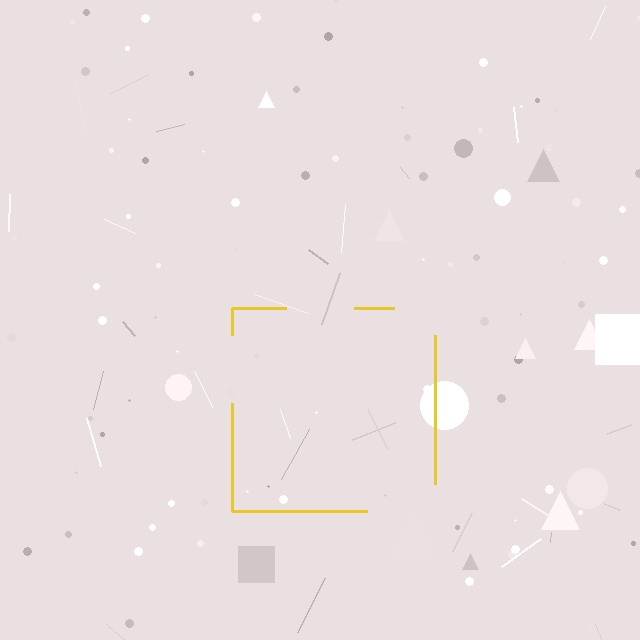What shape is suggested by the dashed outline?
The dashed outline suggests a square.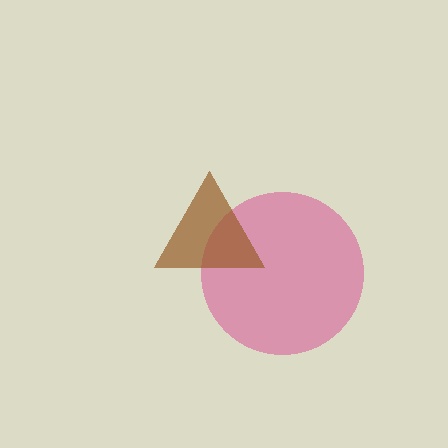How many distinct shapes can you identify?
There are 2 distinct shapes: a magenta circle, a brown triangle.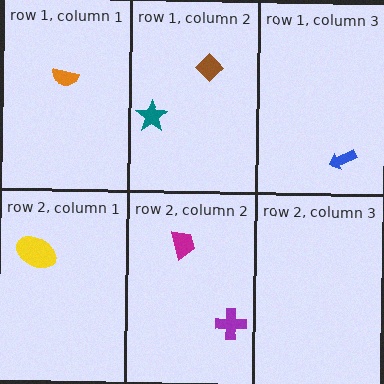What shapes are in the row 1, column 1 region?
The orange semicircle.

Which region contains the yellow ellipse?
The row 2, column 1 region.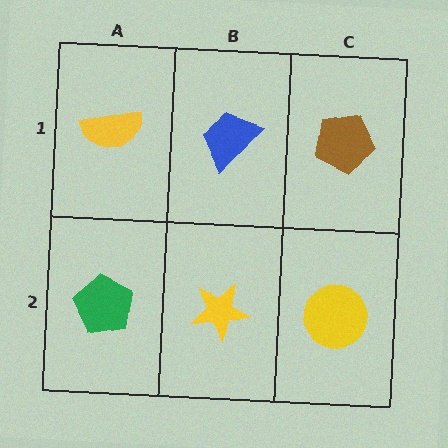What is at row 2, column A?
A green pentagon.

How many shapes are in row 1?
3 shapes.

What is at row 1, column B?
A blue trapezoid.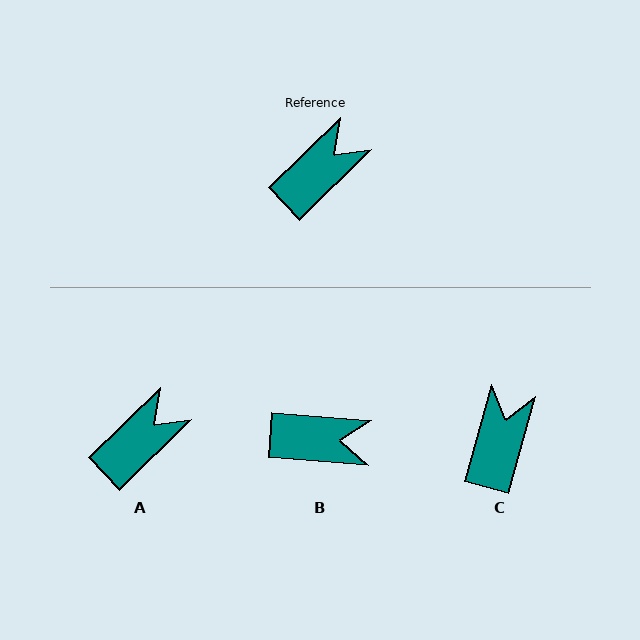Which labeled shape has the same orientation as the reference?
A.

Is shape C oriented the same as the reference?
No, it is off by about 30 degrees.